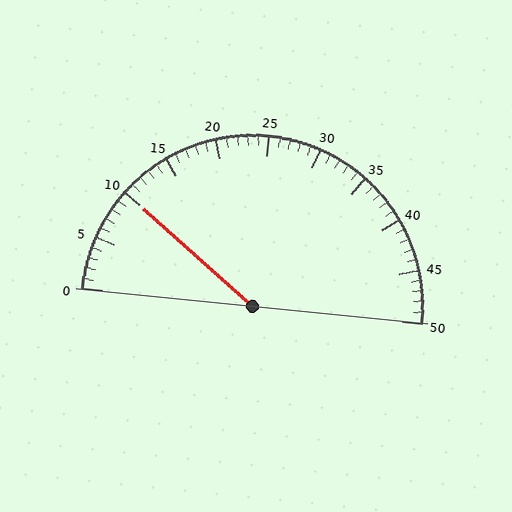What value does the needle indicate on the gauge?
The needle indicates approximately 10.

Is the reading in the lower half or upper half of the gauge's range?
The reading is in the lower half of the range (0 to 50).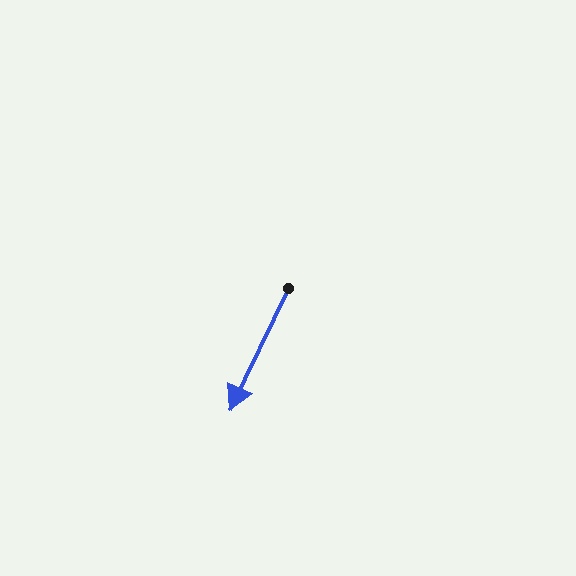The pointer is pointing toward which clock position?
Roughly 7 o'clock.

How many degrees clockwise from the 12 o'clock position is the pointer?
Approximately 206 degrees.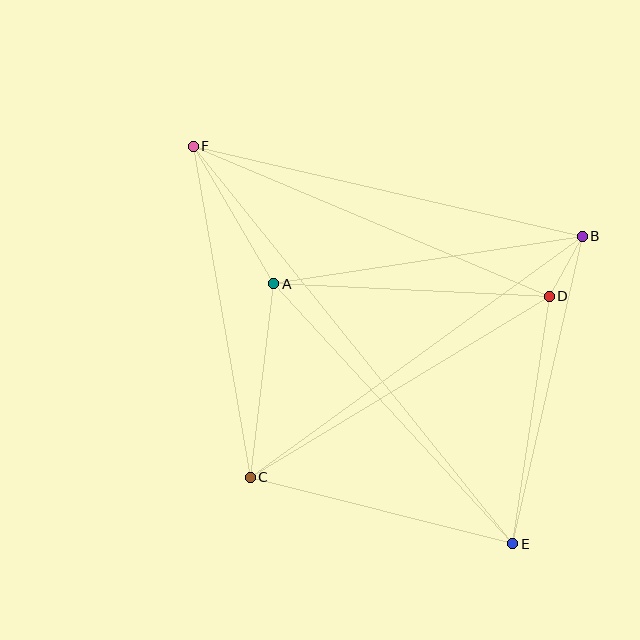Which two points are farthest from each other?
Points E and F are farthest from each other.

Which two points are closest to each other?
Points B and D are closest to each other.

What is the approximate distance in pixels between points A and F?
The distance between A and F is approximately 159 pixels.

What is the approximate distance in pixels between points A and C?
The distance between A and C is approximately 195 pixels.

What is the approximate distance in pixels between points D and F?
The distance between D and F is approximately 386 pixels.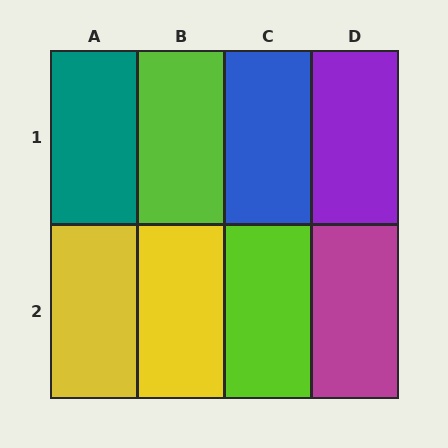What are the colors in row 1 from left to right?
Teal, lime, blue, purple.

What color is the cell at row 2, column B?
Yellow.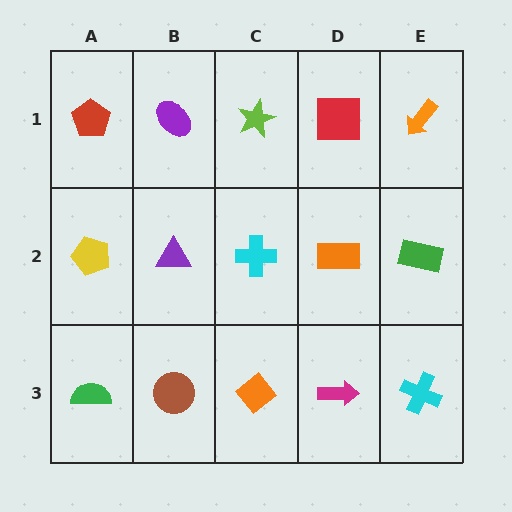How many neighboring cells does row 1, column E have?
2.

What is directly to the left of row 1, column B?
A red pentagon.